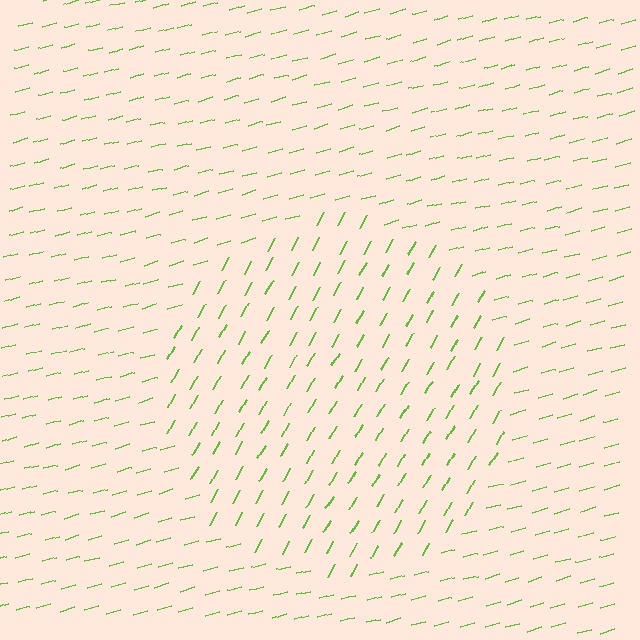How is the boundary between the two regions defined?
The boundary is defined purely by a change in line orientation (approximately 45 degrees difference). All lines are the same color and thickness.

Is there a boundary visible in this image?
Yes, there is a texture boundary formed by a change in line orientation.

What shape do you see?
I see a circle.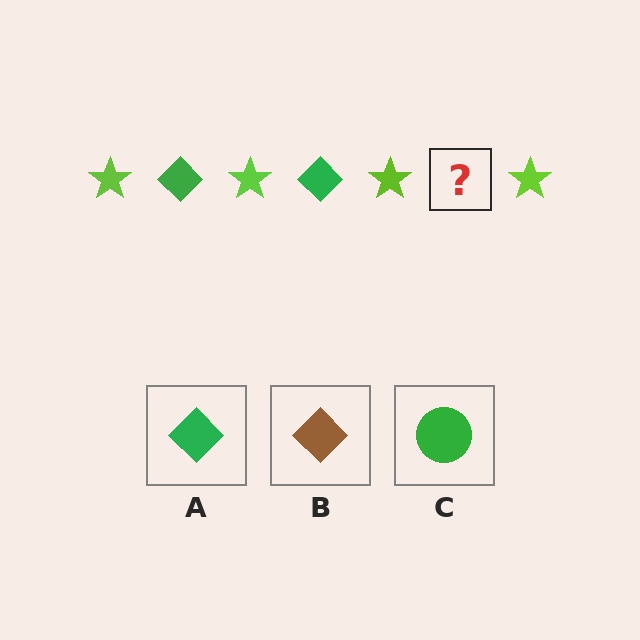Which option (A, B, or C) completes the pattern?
A.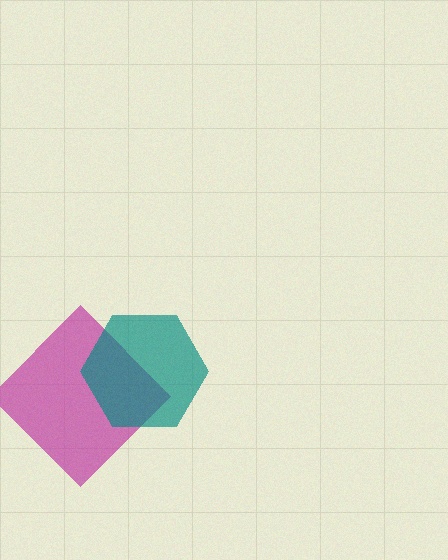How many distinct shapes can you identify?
There are 2 distinct shapes: a magenta diamond, a teal hexagon.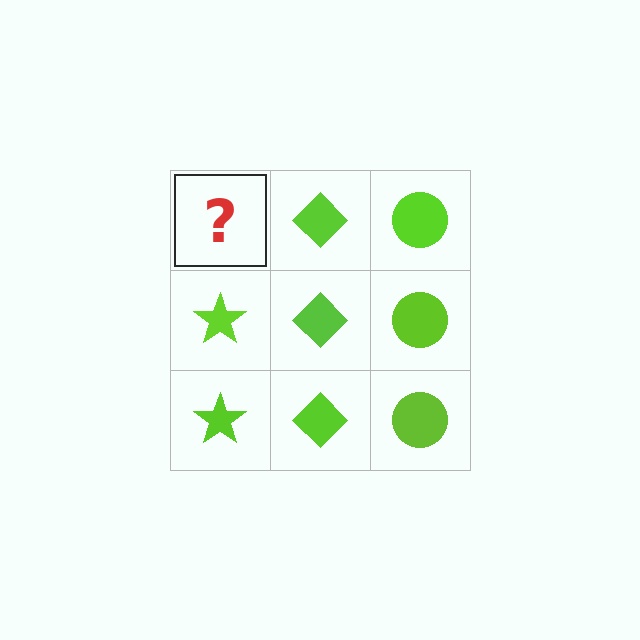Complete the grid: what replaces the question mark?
The question mark should be replaced with a lime star.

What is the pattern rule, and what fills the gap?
The rule is that each column has a consistent shape. The gap should be filled with a lime star.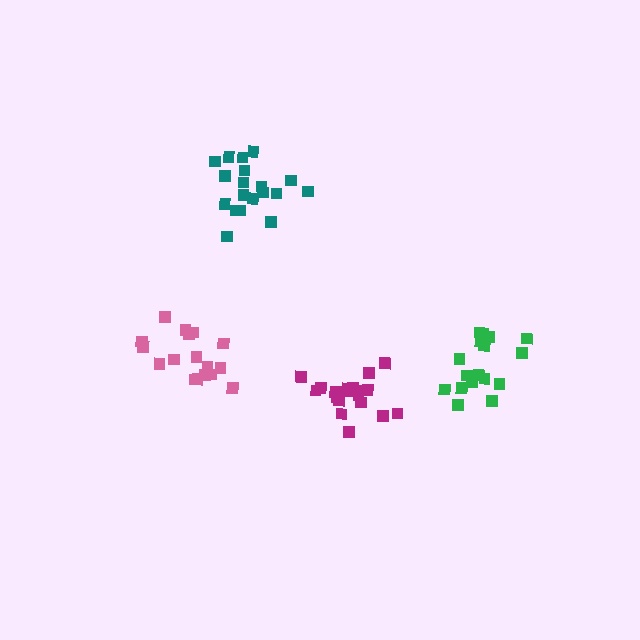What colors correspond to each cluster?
The clusters are colored: teal, pink, magenta, green.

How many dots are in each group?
Group 1: 19 dots, Group 2: 17 dots, Group 3: 20 dots, Group 4: 17 dots (73 total).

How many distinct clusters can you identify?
There are 4 distinct clusters.